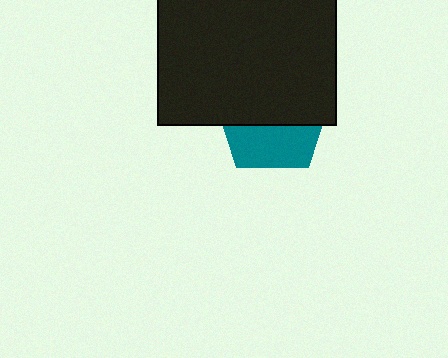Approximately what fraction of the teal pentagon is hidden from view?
Roughly 59% of the teal pentagon is hidden behind the black square.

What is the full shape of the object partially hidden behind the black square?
The partially hidden object is a teal pentagon.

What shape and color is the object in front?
The object in front is a black square.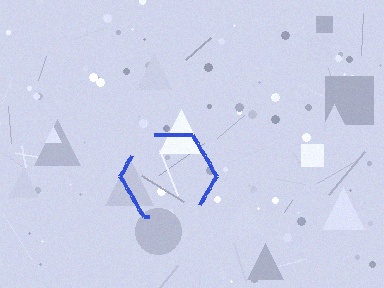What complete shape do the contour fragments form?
The contour fragments form a hexagon.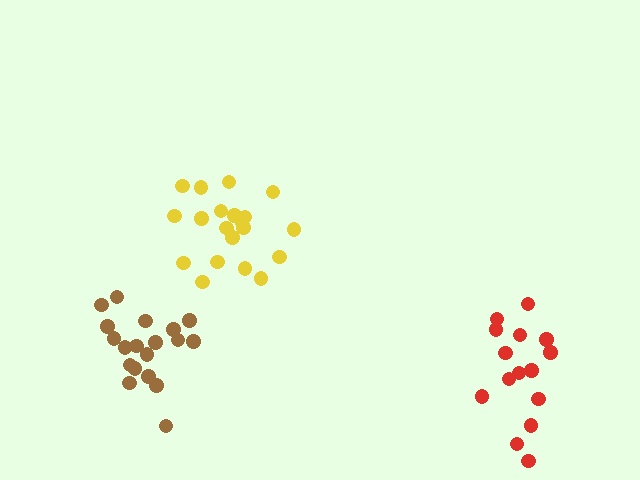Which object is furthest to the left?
The brown cluster is leftmost.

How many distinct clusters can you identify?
There are 3 distinct clusters.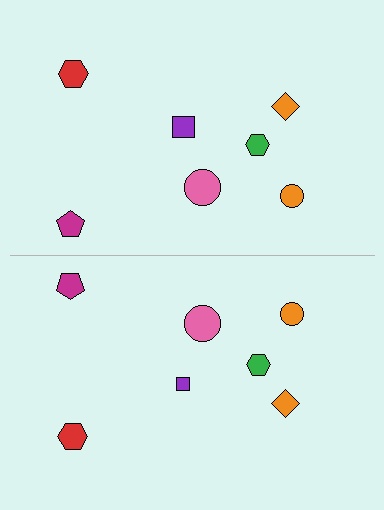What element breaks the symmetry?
The purple square on the bottom side has a different size than its mirror counterpart.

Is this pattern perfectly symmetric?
No, the pattern is not perfectly symmetric. The purple square on the bottom side has a different size than its mirror counterpart.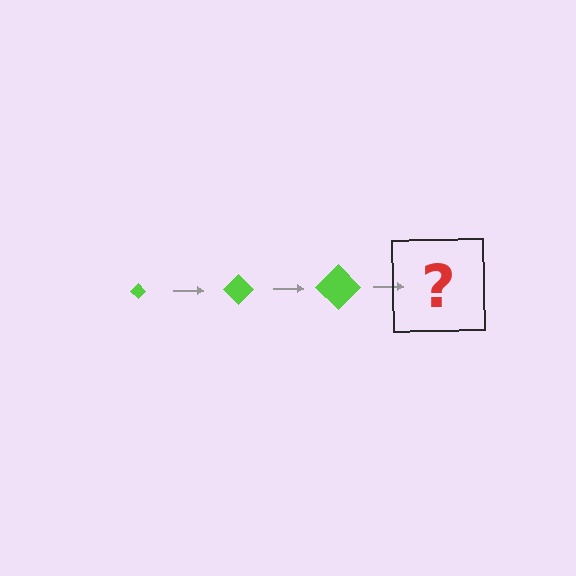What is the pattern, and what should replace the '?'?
The pattern is that the diamond gets progressively larger each step. The '?' should be a lime diamond, larger than the previous one.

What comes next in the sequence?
The next element should be a lime diamond, larger than the previous one.